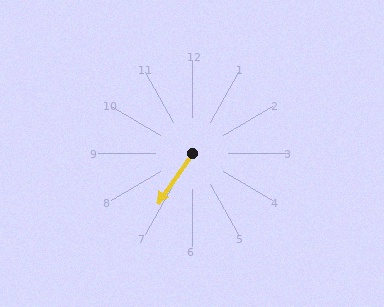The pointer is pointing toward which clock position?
Roughly 7 o'clock.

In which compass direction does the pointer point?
Southwest.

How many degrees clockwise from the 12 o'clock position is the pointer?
Approximately 215 degrees.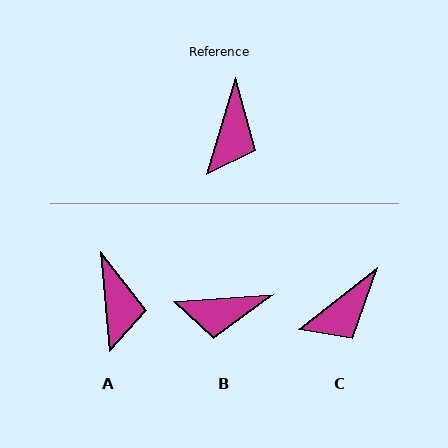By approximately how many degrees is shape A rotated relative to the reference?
Approximately 22 degrees counter-clockwise.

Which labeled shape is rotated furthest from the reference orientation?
B, about 69 degrees away.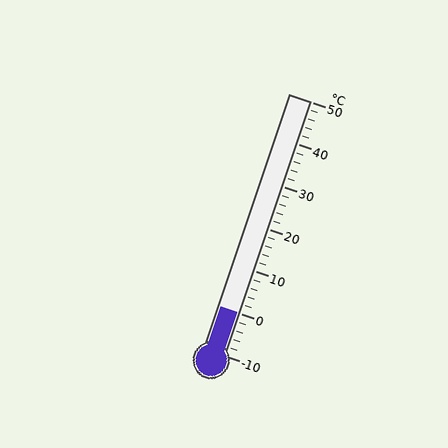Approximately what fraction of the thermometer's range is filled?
The thermometer is filled to approximately 15% of its range.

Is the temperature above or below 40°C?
The temperature is below 40°C.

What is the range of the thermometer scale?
The thermometer scale ranges from -10°C to 50°C.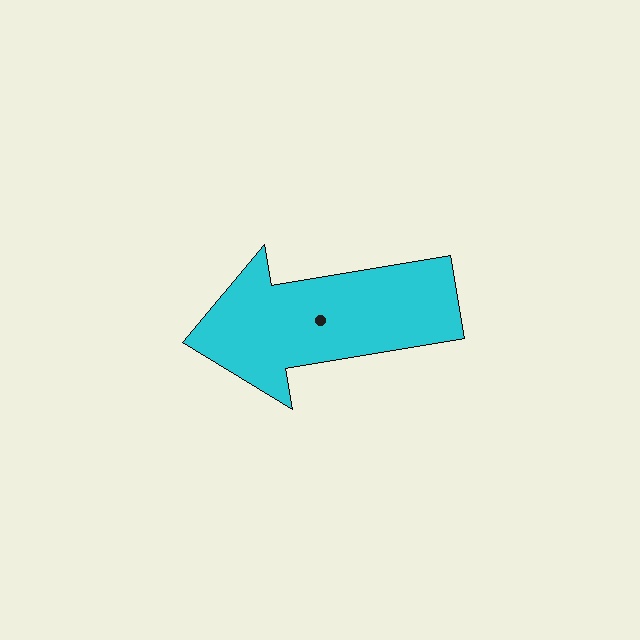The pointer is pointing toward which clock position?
Roughly 9 o'clock.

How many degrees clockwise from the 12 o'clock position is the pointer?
Approximately 261 degrees.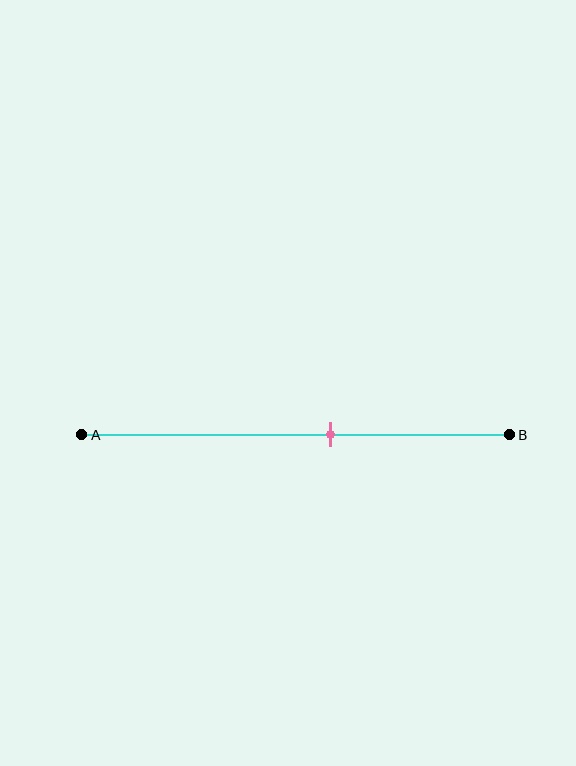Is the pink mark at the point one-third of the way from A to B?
No, the mark is at about 60% from A, not at the 33% one-third point.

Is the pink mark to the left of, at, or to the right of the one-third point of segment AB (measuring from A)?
The pink mark is to the right of the one-third point of segment AB.